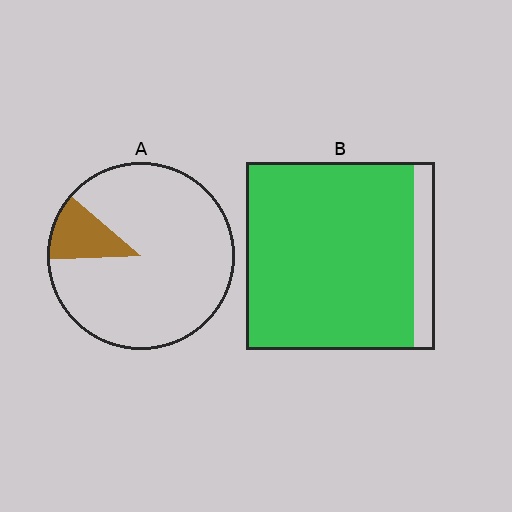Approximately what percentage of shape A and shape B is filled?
A is approximately 10% and B is approximately 90%.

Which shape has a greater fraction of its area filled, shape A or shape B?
Shape B.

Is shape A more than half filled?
No.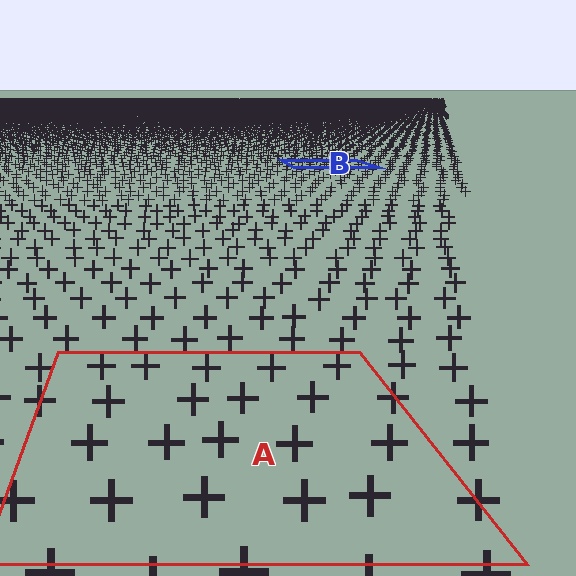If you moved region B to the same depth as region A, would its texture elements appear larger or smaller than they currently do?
They would appear larger. At a closer depth, the same texture elements are projected at a bigger on-screen size.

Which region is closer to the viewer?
Region A is closer. The texture elements there are larger and more spread out.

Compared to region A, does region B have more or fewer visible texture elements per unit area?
Region B has more texture elements per unit area — they are packed more densely because it is farther away.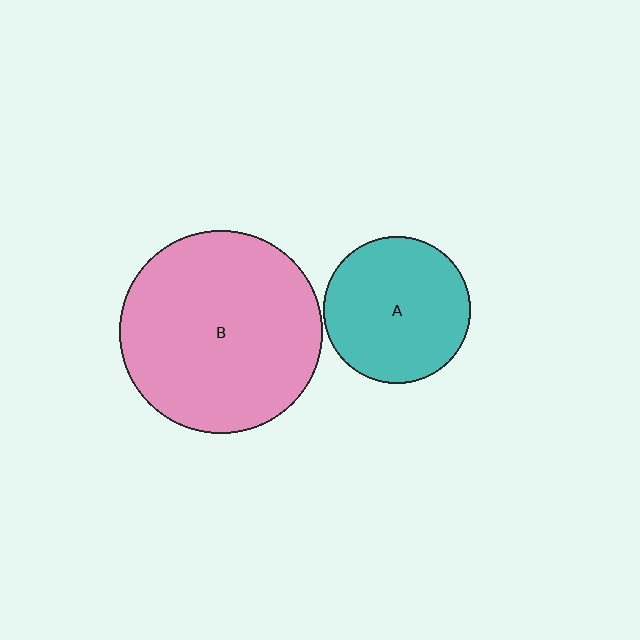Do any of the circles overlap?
No, none of the circles overlap.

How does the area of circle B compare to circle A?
Approximately 1.9 times.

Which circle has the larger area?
Circle B (pink).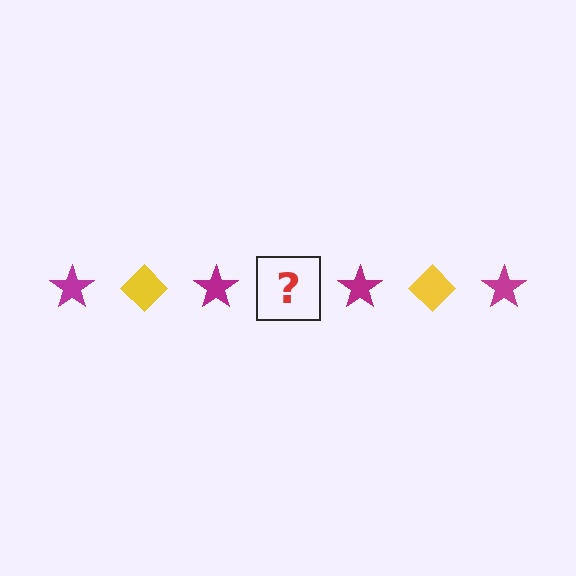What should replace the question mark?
The question mark should be replaced with a yellow diamond.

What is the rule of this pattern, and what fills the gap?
The rule is that the pattern alternates between magenta star and yellow diamond. The gap should be filled with a yellow diamond.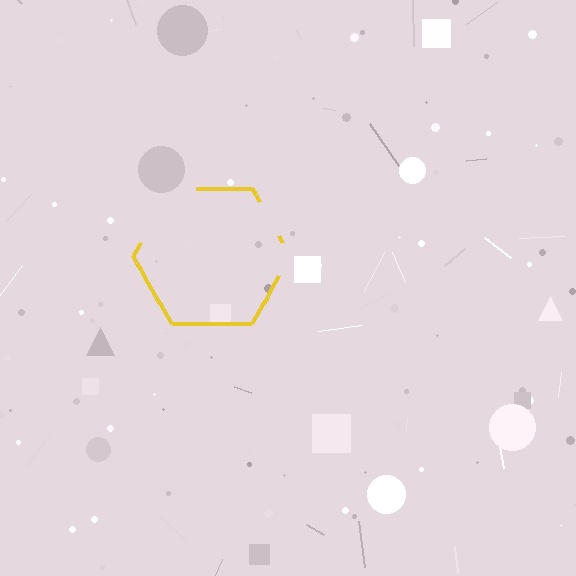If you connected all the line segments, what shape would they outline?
They would outline a hexagon.